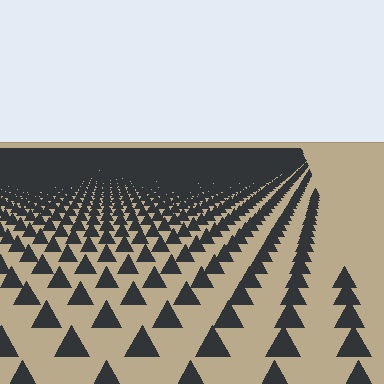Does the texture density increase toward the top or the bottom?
Density increases toward the top.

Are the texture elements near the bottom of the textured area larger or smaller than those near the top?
Larger. Near the bottom, elements are closer to the viewer and appear at a bigger on-screen size.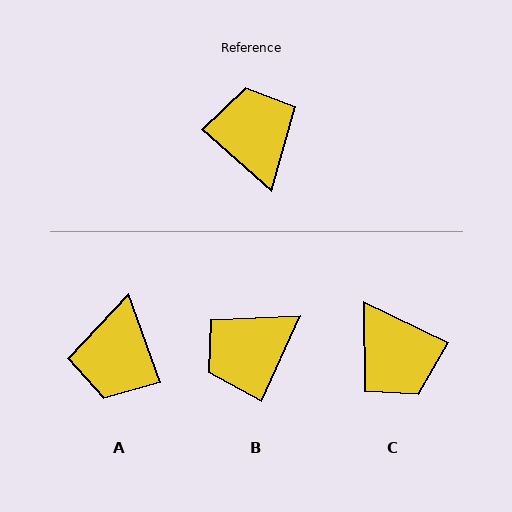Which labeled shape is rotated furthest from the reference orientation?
C, about 164 degrees away.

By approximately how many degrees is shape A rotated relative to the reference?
Approximately 152 degrees counter-clockwise.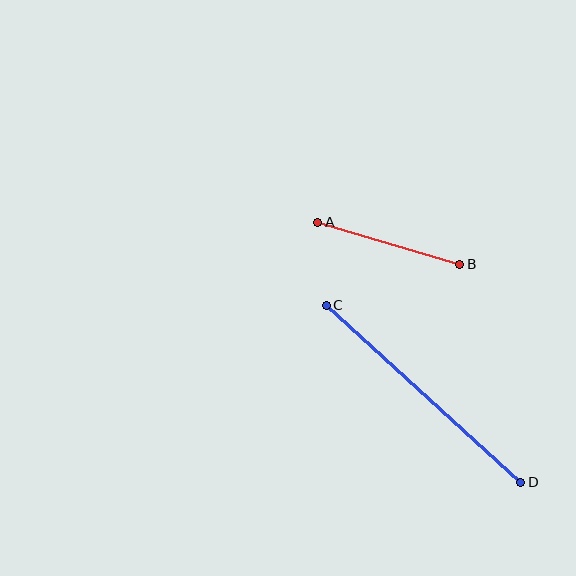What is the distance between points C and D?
The distance is approximately 263 pixels.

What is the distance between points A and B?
The distance is approximately 148 pixels.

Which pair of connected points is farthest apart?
Points C and D are farthest apart.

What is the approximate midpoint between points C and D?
The midpoint is at approximately (424, 394) pixels.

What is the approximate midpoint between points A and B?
The midpoint is at approximately (389, 243) pixels.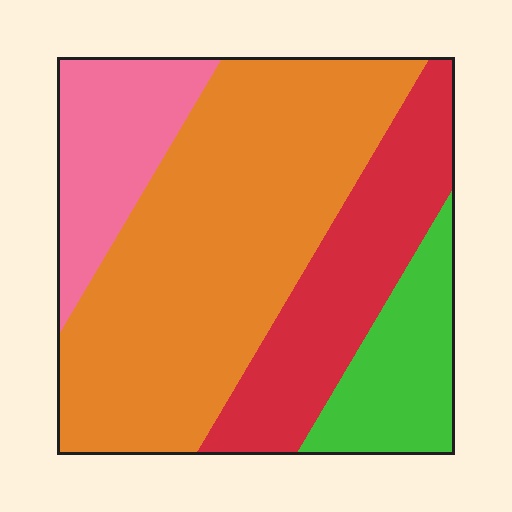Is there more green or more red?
Red.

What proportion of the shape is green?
Green covers 14% of the shape.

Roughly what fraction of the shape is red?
Red covers roughly 20% of the shape.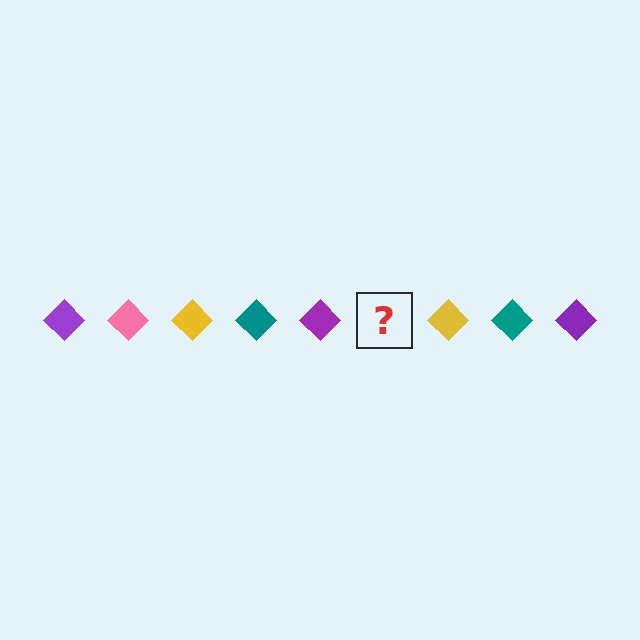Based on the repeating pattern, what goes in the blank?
The blank should be a pink diamond.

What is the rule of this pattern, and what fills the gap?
The rule is that the pattern cycles through purple, pink, yellow, teal diamonds. The gap should be filled with a pink diamond.